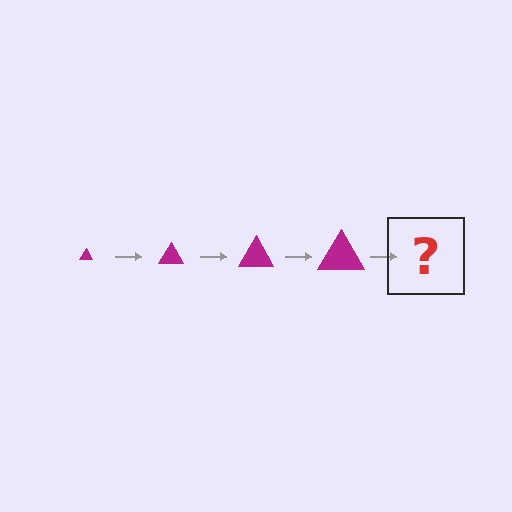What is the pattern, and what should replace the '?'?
The pattern is that the triangle gets progressively larger each step. The '?' should be a magenta triangle, larger than the previous one.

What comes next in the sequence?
The next element should be a magenta triangle, larger than the previous one.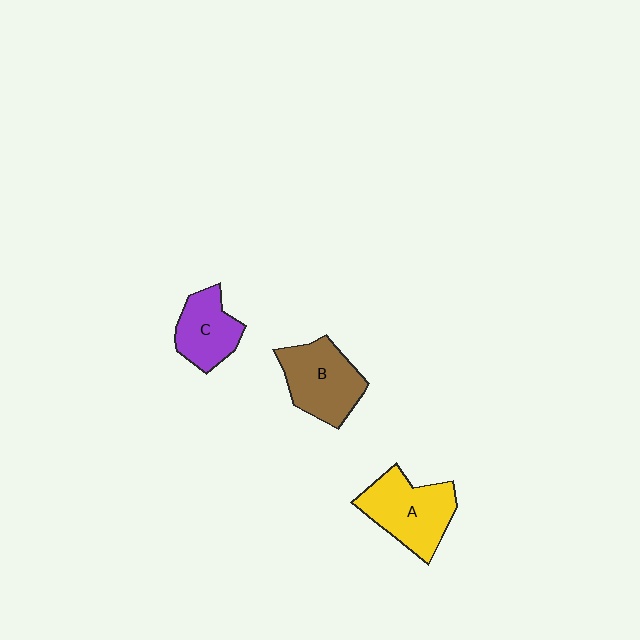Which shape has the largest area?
Shape A (yellow).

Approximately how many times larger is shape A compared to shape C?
Approximately 1.4 times.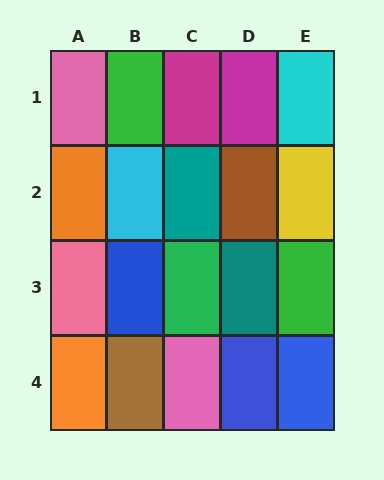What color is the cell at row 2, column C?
Teal.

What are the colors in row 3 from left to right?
Pink, blue, green, teal, green.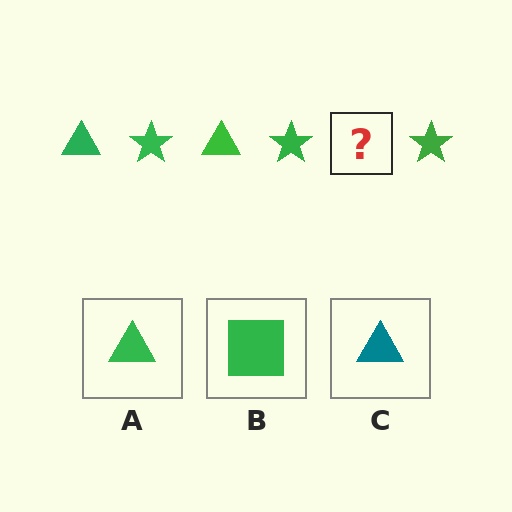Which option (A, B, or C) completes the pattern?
A.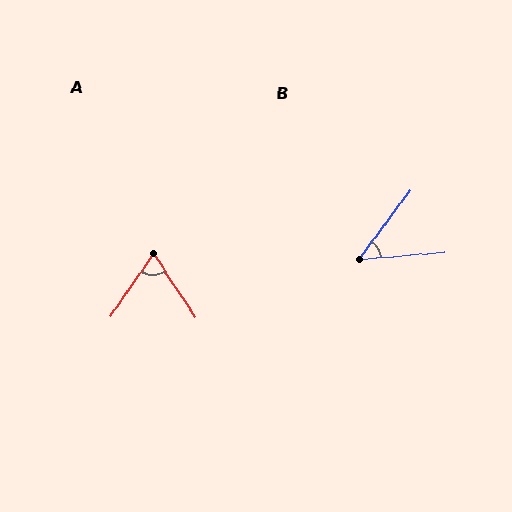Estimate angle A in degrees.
Approximately 67 degrees.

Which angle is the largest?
A, at approximately 67 degrees.